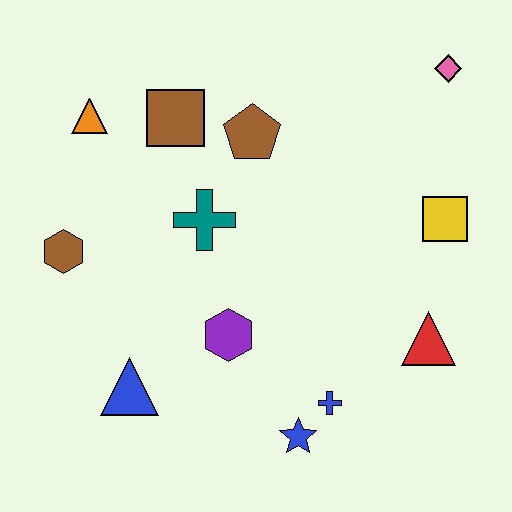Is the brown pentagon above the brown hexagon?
Yes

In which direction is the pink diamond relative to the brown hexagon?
The pink diamond is to the right of the brown hexagon.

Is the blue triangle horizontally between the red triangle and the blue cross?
No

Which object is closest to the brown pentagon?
The brown square is closest to the brown pentagon.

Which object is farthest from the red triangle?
The orange triangle is farthest from the red triangle.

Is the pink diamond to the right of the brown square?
Yes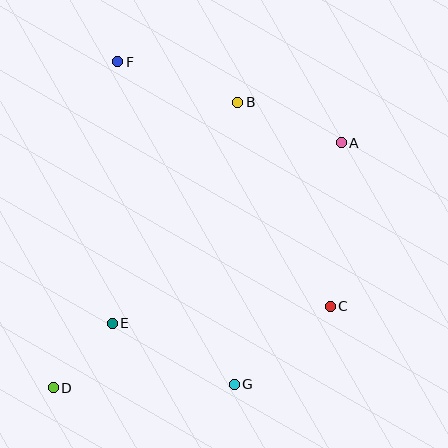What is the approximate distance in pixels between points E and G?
The distance between E and G is approximately 136 pixels.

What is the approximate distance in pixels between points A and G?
The distance between A and G is approximately 264 pixels.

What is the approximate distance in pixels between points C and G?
The distance between C and G is approximately 124 pixels.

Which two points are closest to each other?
Points D and E are closest to each other.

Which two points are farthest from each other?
Points A and D are farthest from each other.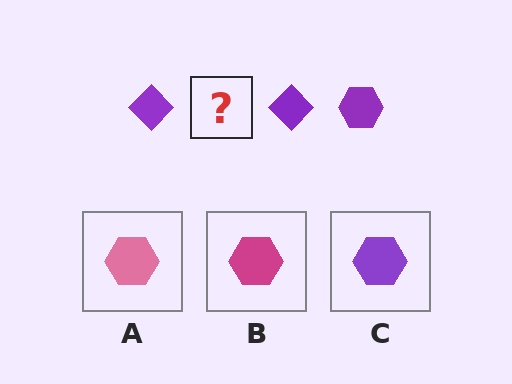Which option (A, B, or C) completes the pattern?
C.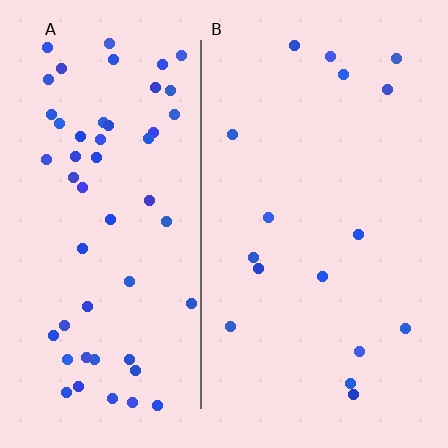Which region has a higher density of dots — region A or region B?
A (the left).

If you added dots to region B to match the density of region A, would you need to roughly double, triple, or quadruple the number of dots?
Approximately triple.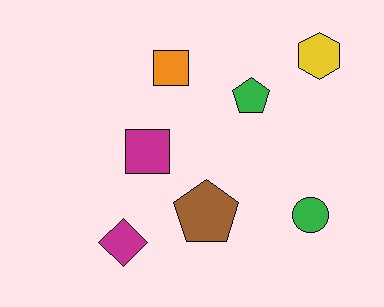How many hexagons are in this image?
There is 1 hexagon.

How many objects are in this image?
There are 7 objects.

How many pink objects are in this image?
There are no pink objects.